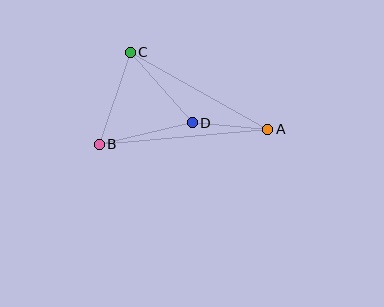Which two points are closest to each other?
Points A and D are closest to each other.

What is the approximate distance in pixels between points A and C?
The distance between A and C is approximately 158 pixels.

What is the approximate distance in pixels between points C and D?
The distance between C and D is approximately 94 pixels.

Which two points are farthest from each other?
Points A and B are farthest from each other.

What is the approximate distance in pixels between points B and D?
The distance between B and D is approximately 96 pixels.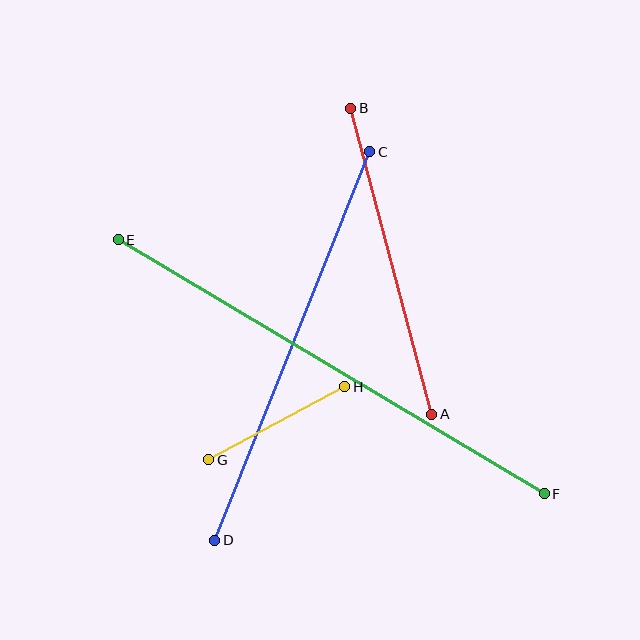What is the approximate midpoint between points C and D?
The midpoint is at approximately (292, 346) pixels.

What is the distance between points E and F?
The distance is approximately 496 pixels.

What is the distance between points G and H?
The distance is approximately 154 pixels.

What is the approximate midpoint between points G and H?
The midpoint is at approximately (277, 423) pixels.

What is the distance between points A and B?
The distance is approximately 317 pixels.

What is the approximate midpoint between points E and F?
The midpoint is at approximately (331, 367) pixels.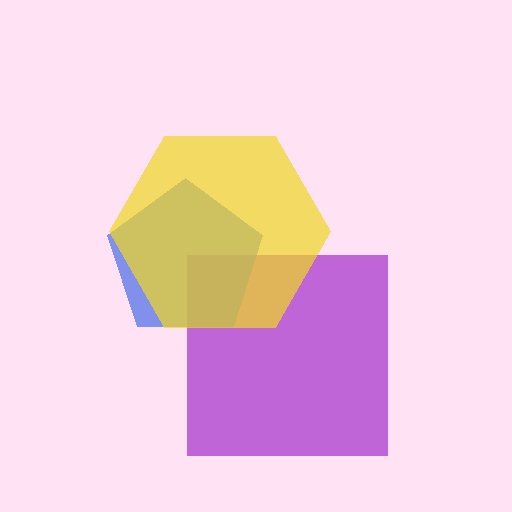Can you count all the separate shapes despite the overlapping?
Yes, there are 3 separate shapes.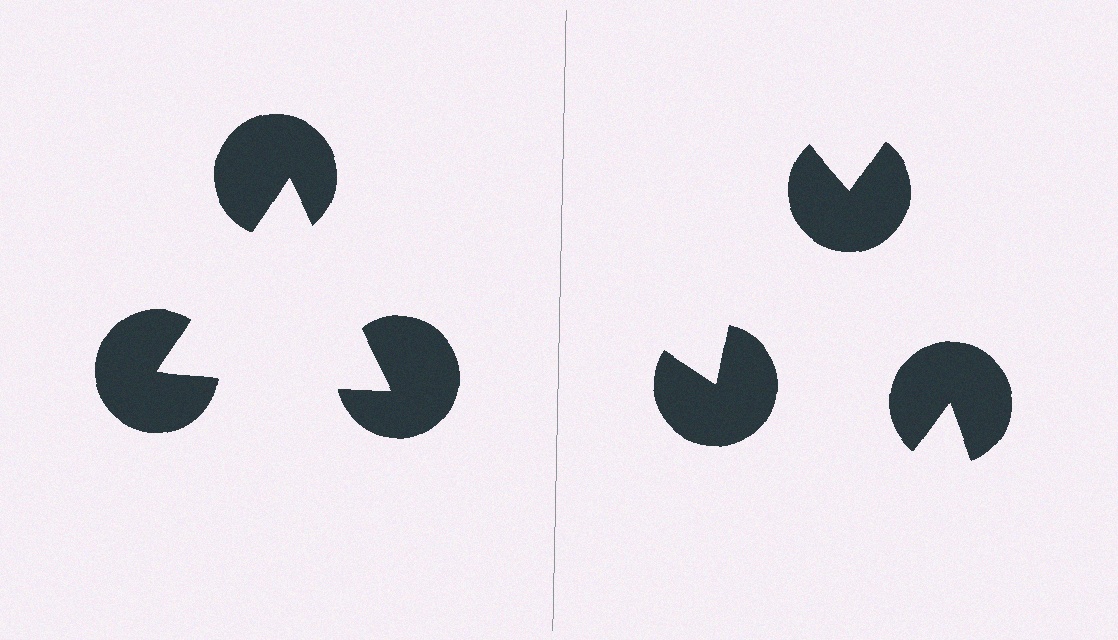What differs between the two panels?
The pac-man discs are positioned identically on both sides; only the wedge orientations differ. On the left they align to a triangle; on the right they are misaligned.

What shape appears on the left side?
An illusory triangle.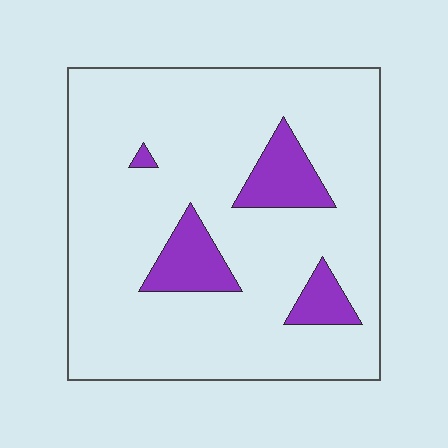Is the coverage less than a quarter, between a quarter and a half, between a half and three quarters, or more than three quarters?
Less than a quarter.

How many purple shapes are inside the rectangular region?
4.